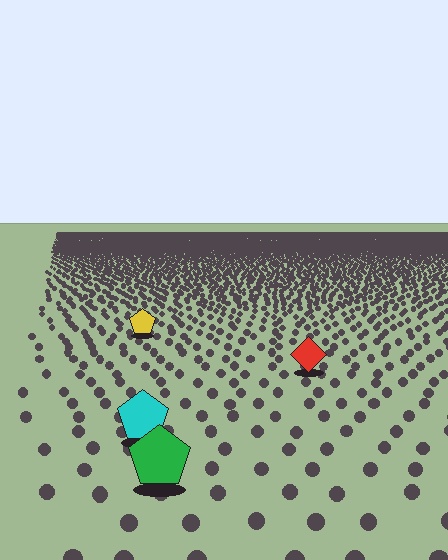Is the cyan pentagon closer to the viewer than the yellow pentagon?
Yes. The cyan pentagon is closer — you can tell from the texture gradient: the ground texture is coarser near it.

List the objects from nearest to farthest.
From nearest to farthest: the green pentagon, the cyan pentagon, the red diamond, the yellow pentagon.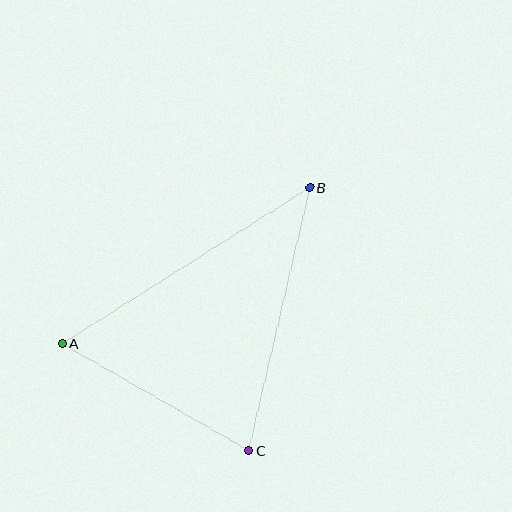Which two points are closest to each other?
Points A and C are closest to each other.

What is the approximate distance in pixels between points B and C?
The distance between B and C is approximately 270 pixels.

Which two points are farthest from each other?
Points A and B are farthest from each other.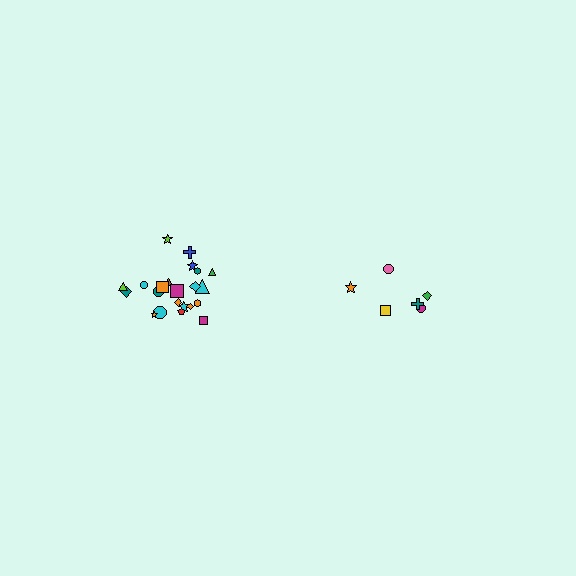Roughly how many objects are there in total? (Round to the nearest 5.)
Roughly 30 objects in total.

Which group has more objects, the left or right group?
The left group.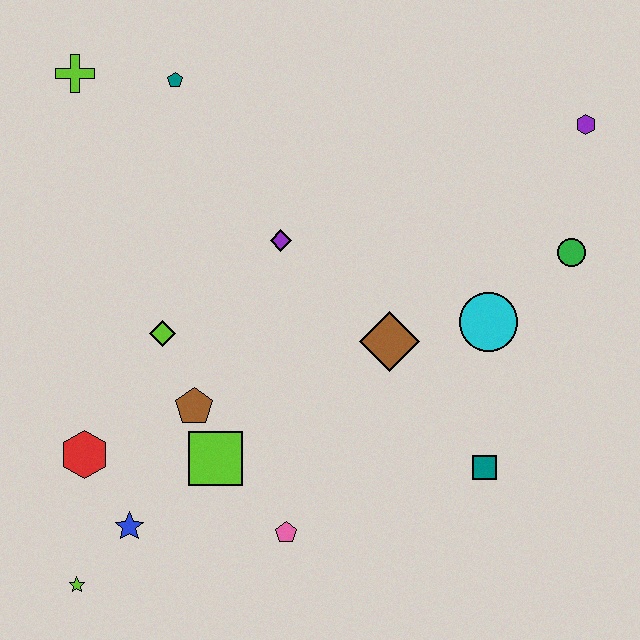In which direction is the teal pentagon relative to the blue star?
The teal pentagon is above the blue star.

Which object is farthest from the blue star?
The purple hexagon is farthest from the blue star.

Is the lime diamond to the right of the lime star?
Yes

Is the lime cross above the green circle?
Yes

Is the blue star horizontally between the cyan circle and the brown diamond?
No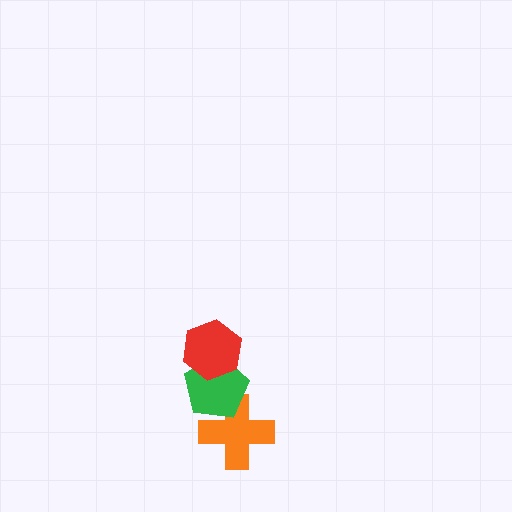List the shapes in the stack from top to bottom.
From top to bottom: the red hexagon, the green pentagon, the orange cross.